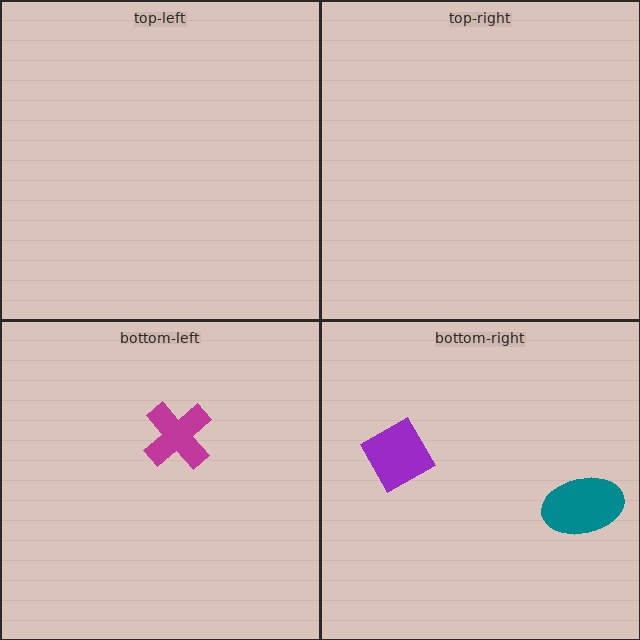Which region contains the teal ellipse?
The bottom-right region.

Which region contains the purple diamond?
The bottom-right region.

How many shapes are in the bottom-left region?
1.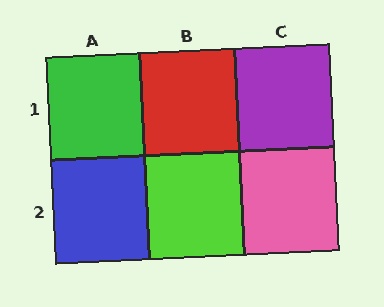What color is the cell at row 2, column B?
Lime.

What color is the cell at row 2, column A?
Blue.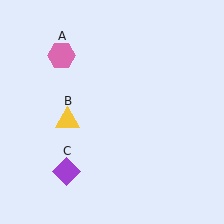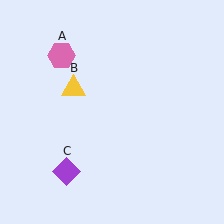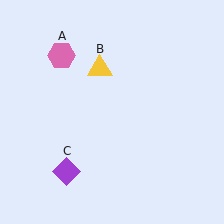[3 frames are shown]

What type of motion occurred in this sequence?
The yellow triangle (object B) rotated clockwise around the center of the scene.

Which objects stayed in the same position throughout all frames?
Pink hexagon (object A) and purple diamond (object C) remained stationary.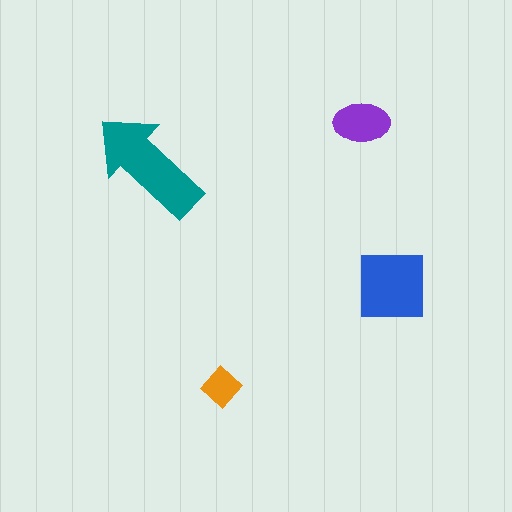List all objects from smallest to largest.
The orange diamond, the purple ellipse, the blue square, the teal arrow.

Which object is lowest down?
The orange diamond is bottommost.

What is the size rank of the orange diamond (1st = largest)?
4th.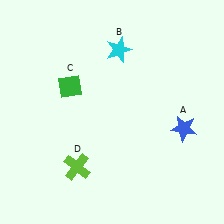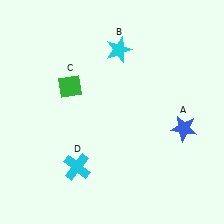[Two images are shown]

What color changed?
The cross (D) changed from lime in Image 1 to cyan in Image 2.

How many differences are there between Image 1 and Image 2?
There is 1 difference between the two images.